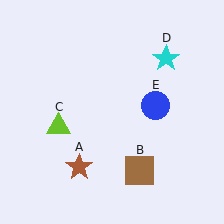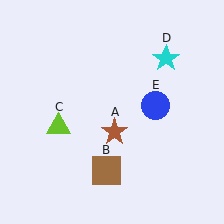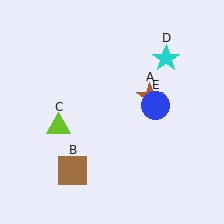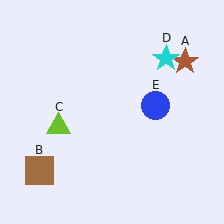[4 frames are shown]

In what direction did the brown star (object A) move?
The brown star (object A) moved up and to the right.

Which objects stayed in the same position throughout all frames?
Lime triangle (object C) and cyan star (object D) and blue circle (object E) remained stationary.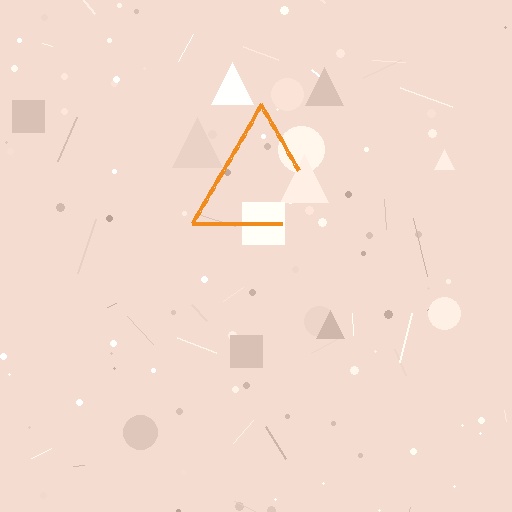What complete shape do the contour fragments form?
The contour fragments form a triangle.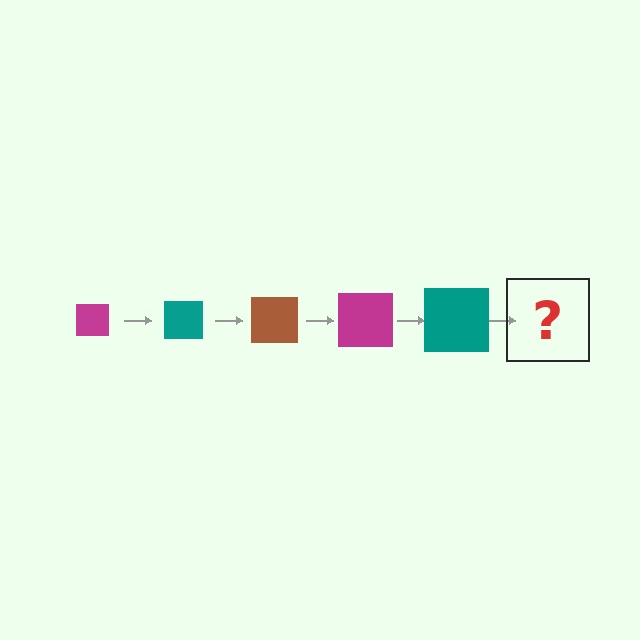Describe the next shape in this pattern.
It should be a brown square, larger than the previous one.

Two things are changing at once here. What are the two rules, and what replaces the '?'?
The two rules are that the square grows larger each step and the color cycles through magenta, teal, and brown. The '?' should be a brown square, larger than the previous one.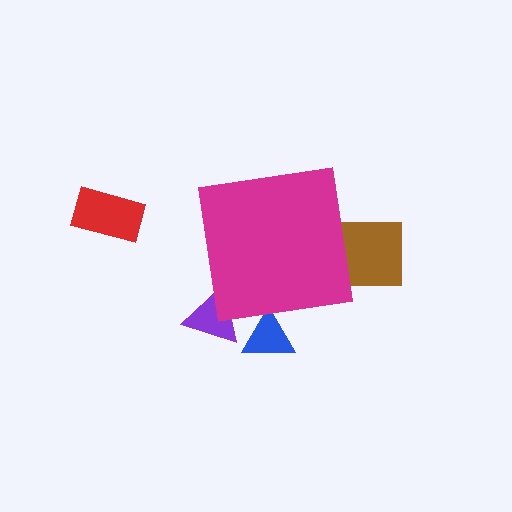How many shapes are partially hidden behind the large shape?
3 shapes are partially hidden.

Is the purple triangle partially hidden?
Yes, the purple triangle is partially hidden behind the magenta square.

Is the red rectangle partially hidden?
No, the red rectangle is fully visible.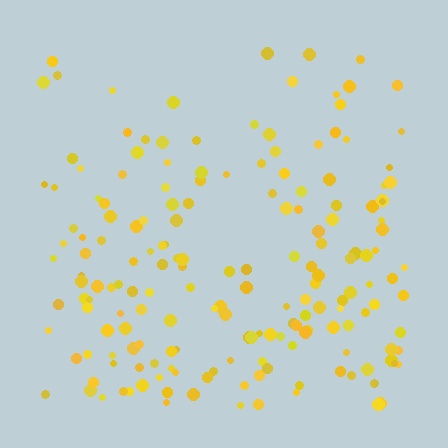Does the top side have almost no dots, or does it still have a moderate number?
Still a moderate number, just noticeably fewer than the bottom.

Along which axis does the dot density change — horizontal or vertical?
Vertical.